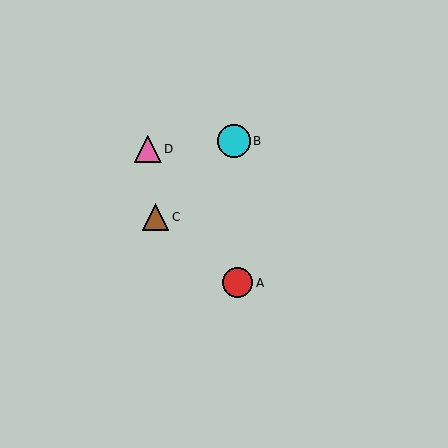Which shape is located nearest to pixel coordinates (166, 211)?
The brown triangle (labeled C) at (156, 217) is nearest to that location.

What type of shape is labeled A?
Shape A is a red circle.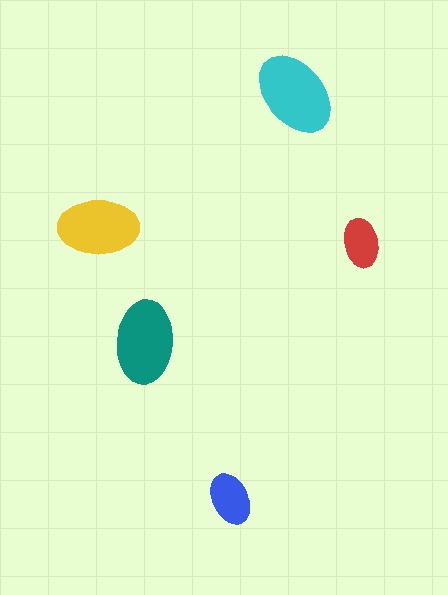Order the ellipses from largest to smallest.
the cyan one, the teal one, the yellow one, the blue one, the red one.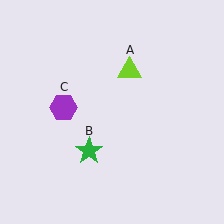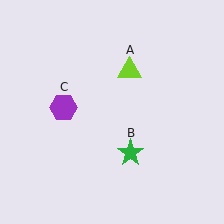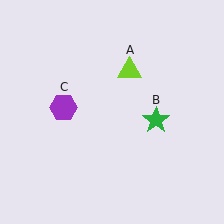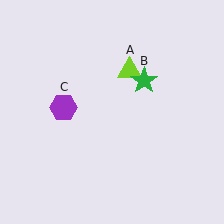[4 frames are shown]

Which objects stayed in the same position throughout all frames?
Lime triangle (object A) and purple hexagon (object C) remained stationary.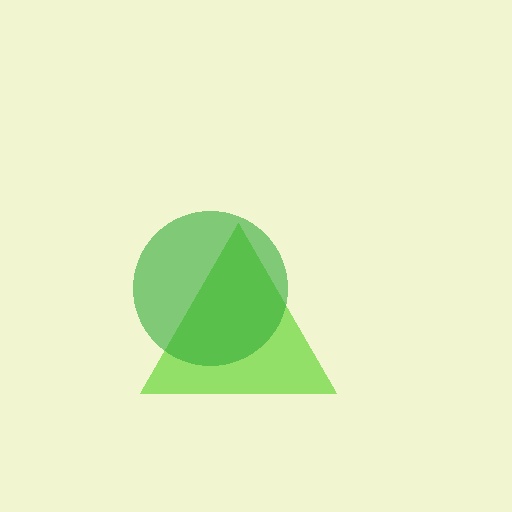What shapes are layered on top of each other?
The layered shapes are: a lime triangle, a green circle.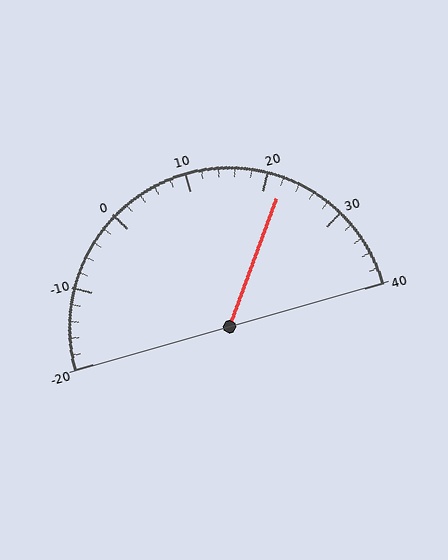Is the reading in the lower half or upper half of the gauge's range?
The reading is in the upper half of the range (-20 to 40).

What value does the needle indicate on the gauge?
The needle indicates approximately 22.